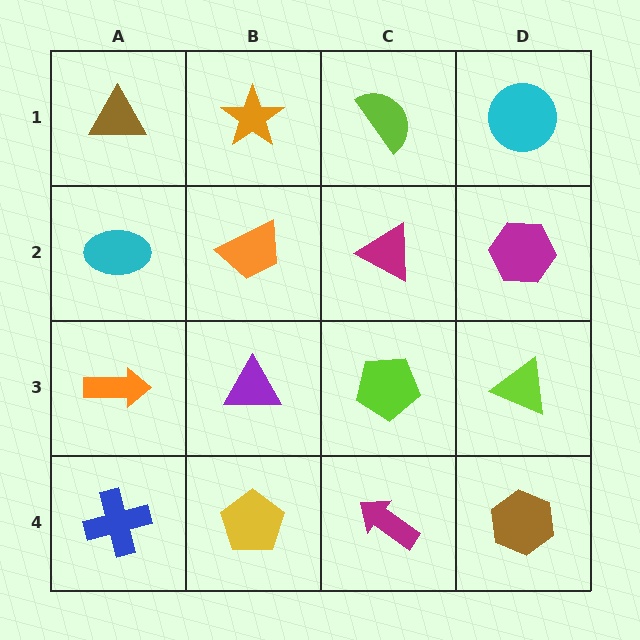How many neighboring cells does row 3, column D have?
3.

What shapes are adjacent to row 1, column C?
A magenta triangle (row 2, column C), an orange star (row 1, column B), a cyan circle (row 1, column D).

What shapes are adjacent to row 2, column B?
An orange star (row 1, column B), a purple triangle (row 3, column B), a cyan ellipse (row 2, column A), a magenta triangle (row 2, column C).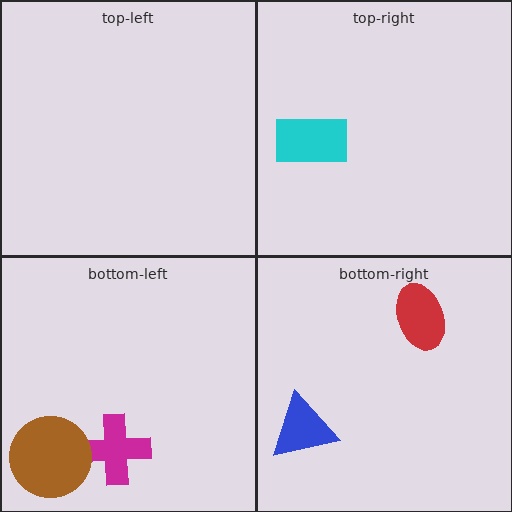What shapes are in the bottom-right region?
The blue triangle, the red ellipse.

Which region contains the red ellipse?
The bottom-right region.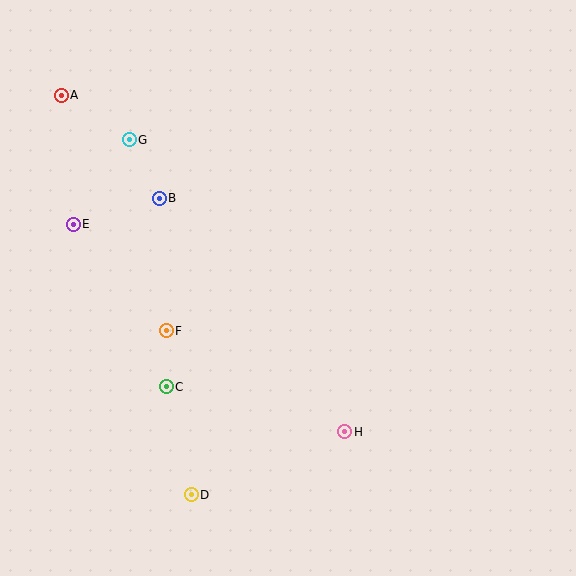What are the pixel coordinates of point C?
Point C is at (166, 387).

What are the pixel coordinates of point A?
Point A is at (61, 95).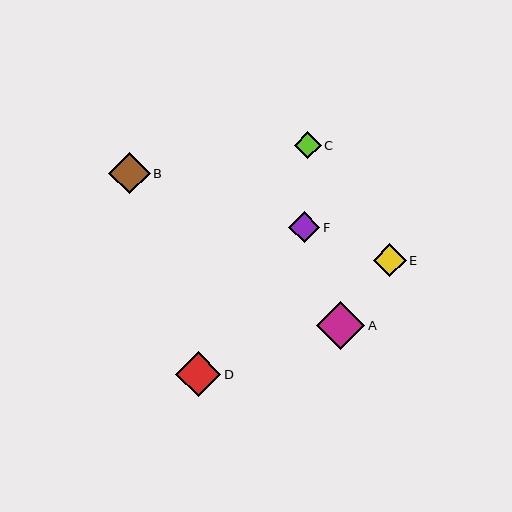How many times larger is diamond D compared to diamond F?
Diamond D is approximately 1.5 times the size of diamond F.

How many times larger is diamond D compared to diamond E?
Diamond D is approximately 1.4 times the size of diamond E.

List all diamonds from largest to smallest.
From largest to smallest: A, D, B, E, F, C.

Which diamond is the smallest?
Diamond C is the smallest with a size of approximately 27 pixels.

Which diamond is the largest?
Diamond A is the largest with a size of approximately 48 pixels.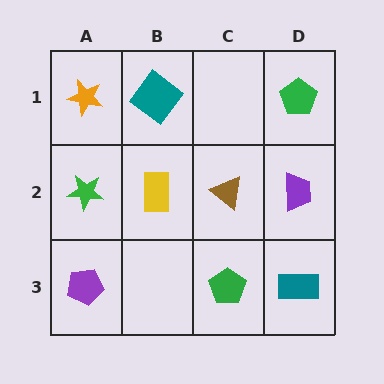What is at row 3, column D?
A teal rectangle.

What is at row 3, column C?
A green pentagon.